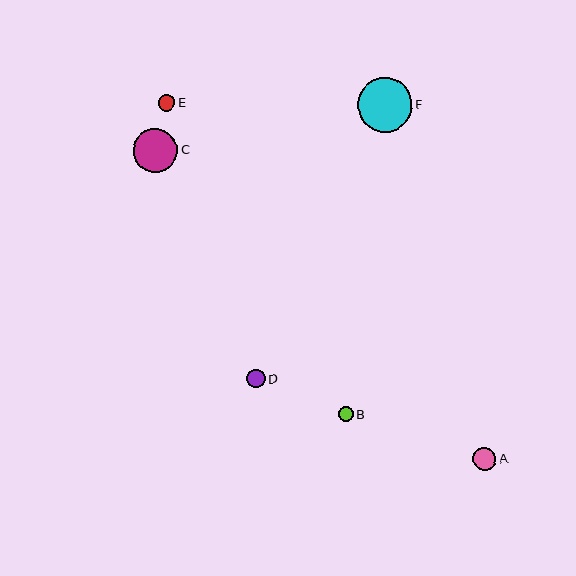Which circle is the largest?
Circle F is the largest with a size of approximately 55 pixels.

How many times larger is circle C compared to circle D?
Circle C is approximately 2.3 times the size of circle D.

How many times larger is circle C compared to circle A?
Circle C is approximately 1.9 times the size of circle A.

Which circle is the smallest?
Circle B is the smallest with a size of approximately 15 pixels.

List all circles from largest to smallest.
From largest to smallest: F, C, A, D, E, B.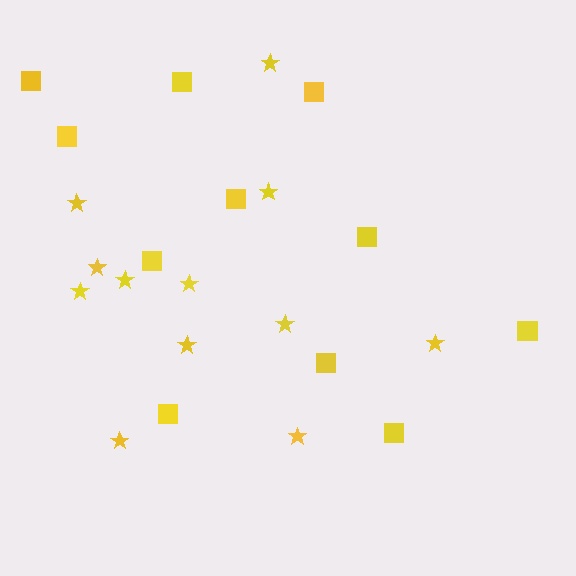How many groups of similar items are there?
There are 2 groups: one group of squares (11) and one group of stars (12).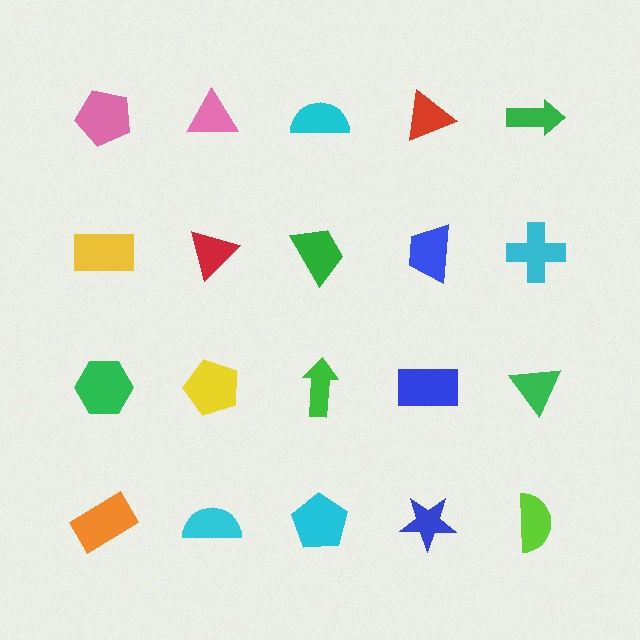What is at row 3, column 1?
A green hexagon.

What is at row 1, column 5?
A green arrow.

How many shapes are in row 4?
5 shapes.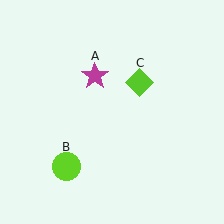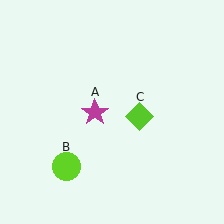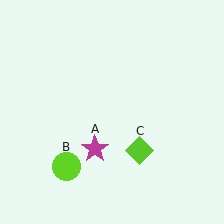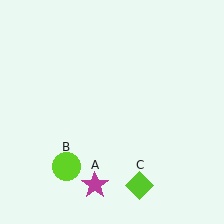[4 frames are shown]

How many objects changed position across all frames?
2 objects changed position: magenta star (object A), lime diamond (object C).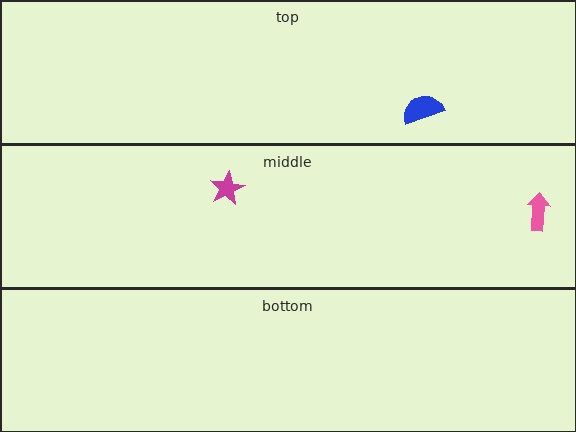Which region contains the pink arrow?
The middle region.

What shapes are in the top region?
The blue semicircle.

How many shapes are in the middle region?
2.